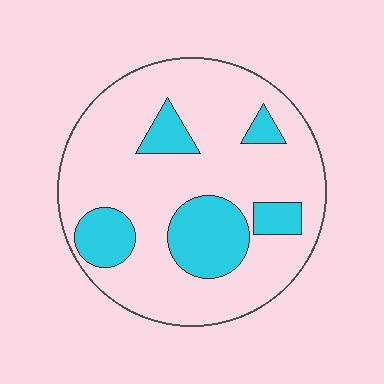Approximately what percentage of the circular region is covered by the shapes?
Approximately 25%.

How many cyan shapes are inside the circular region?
5.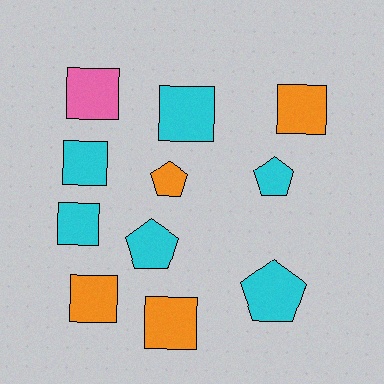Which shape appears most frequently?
Square, with 7 objects.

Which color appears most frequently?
Cyan, with 6 objects.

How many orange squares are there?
There are 3 orange squares.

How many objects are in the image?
There are 11 objects.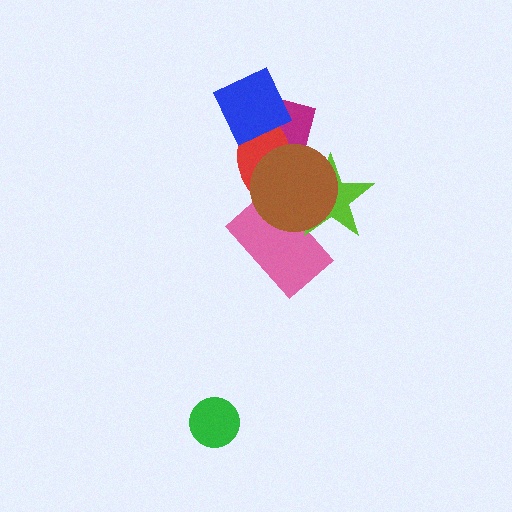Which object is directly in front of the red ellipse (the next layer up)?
The blue diamond is directly in front of the red ellipse.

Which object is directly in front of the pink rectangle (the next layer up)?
The lime star is directly in front of the pink rectangle.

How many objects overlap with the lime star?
2 objects overlap with the lime star.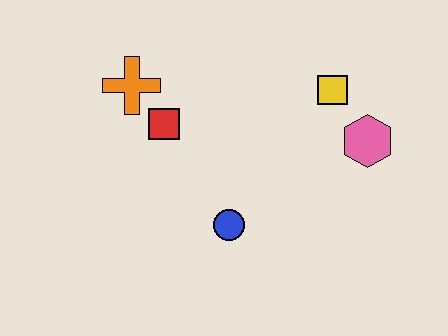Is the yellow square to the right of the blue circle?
Yes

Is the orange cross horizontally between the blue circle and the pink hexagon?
No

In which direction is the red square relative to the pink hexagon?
The red square is to the left of the pink hexagon.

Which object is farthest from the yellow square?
The orange cross is farthest from the yellow square.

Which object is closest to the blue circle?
The red square is closest to the blue circle.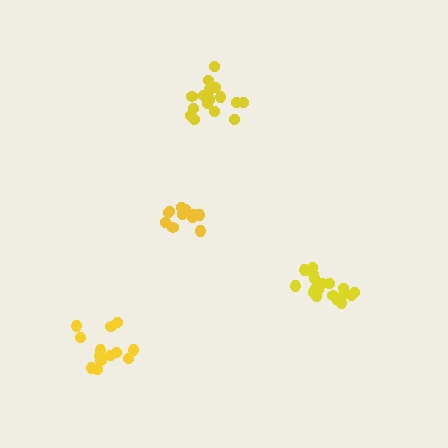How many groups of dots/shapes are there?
There are 4 groups.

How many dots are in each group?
Group 1: 12 dots, Group 2: 18 dots, Group 3: 13 dots, Group 4: 18 dots (61 total).